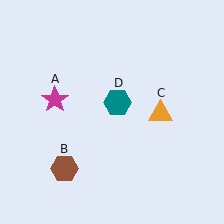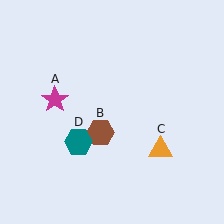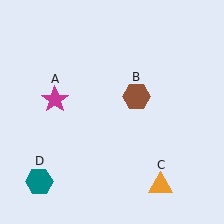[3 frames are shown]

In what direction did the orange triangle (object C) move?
The orange triangle (object C) moved down.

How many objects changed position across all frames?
3 objects changed position: brown hexagon (object B), orange triangle (object C), teal hexagon (object D).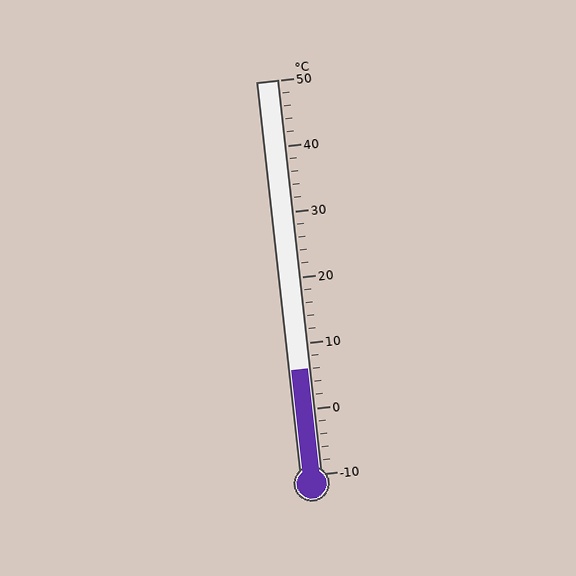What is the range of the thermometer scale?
The thermometer scale ranges from -10°C to 50°C.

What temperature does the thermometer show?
The thermometer shows approximately 6°C.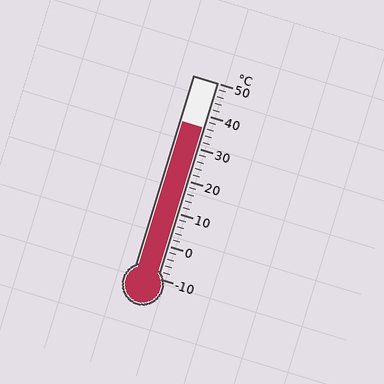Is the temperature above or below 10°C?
The temperature is above 10°C.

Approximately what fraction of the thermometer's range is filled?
The thermometer is filled to approximately 75% of its range.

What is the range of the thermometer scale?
The thermometer scale ranges from -10°C to 50°C.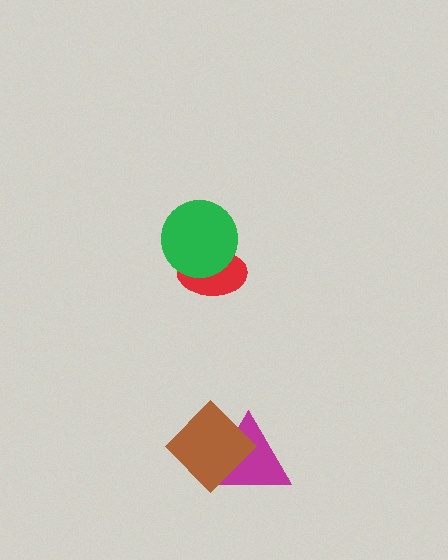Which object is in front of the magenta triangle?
The brown diamond is in front of the magenta triangle.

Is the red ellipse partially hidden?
Yes, it is partially covered by another shape.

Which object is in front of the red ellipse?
The green circle is in front of the red ellipse.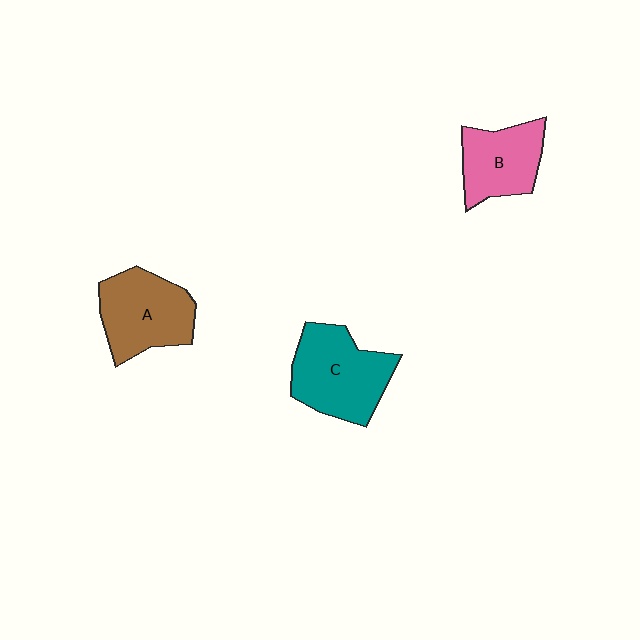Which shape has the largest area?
Shape C (teal).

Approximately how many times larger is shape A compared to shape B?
Approximately 1.2 times.